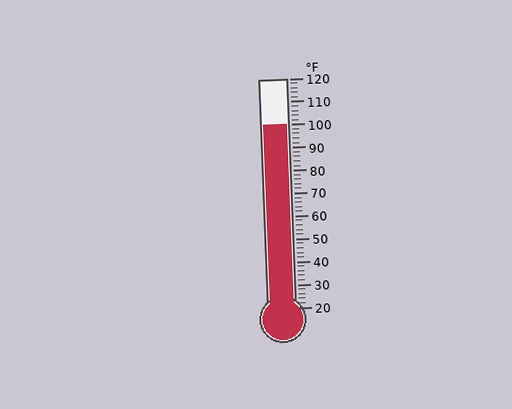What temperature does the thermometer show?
The thermometer shows approximately 100°F.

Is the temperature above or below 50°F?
The temperature is above 50°F.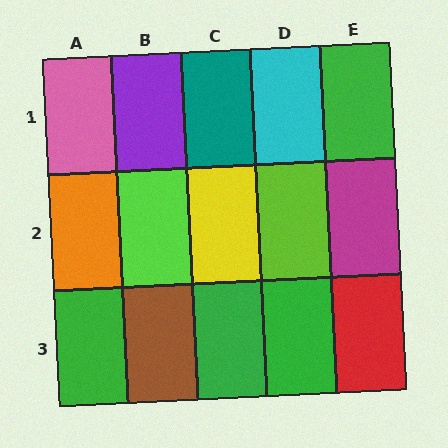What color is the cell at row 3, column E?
Red.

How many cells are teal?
1 cell is teal.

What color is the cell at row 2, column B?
Lime.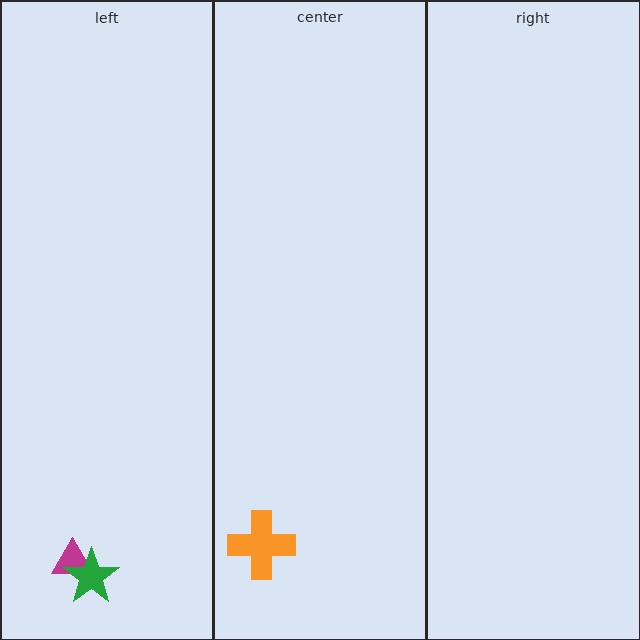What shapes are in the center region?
The orange cross.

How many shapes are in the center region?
1.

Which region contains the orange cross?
The center region.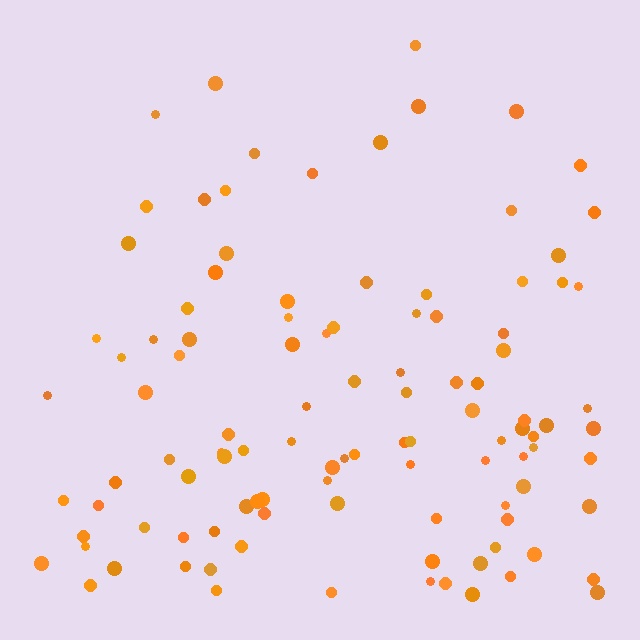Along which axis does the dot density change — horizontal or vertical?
Vertical.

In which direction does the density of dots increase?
From top to bottom, with the bottom side densest.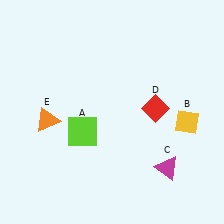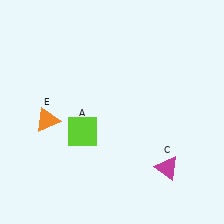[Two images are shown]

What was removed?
The yellow diamond (B), the red diamond (D) were removed in Image 2.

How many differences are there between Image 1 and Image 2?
There are 2 differences between the two images.